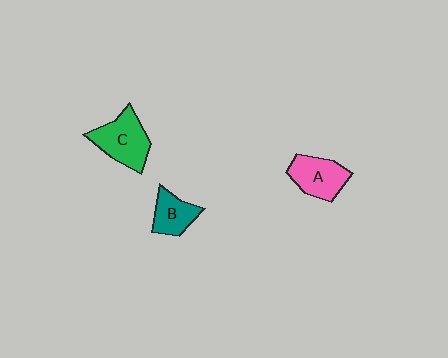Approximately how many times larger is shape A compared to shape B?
Approximately 1.3 times.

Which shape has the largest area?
Shape C (green).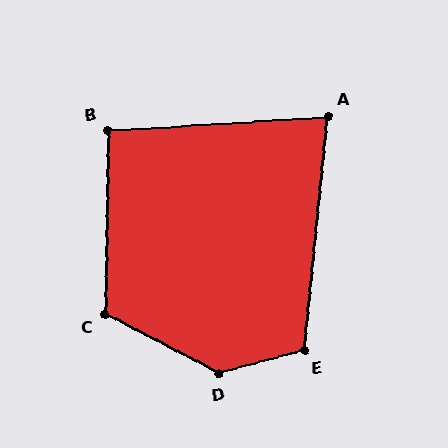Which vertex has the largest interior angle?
D, at approximately 137 degrees.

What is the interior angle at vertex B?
Approximately 95 degrees (approximately right).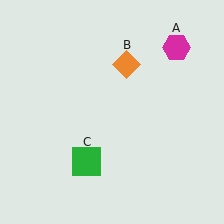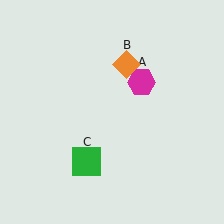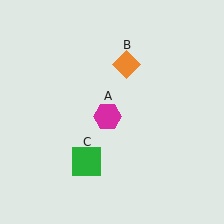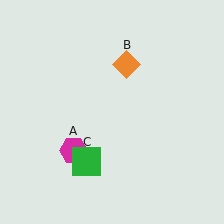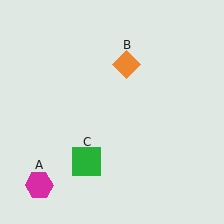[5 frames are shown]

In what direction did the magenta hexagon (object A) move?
The magenta hexagon (object A) moved down and to the left.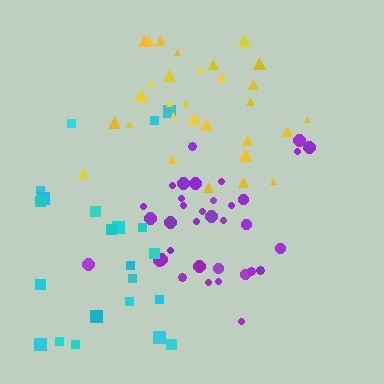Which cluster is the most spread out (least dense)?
Cyan.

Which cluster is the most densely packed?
Purple.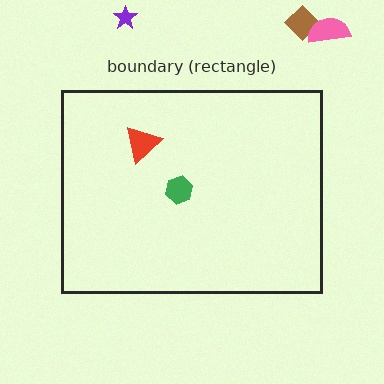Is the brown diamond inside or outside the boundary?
Outside.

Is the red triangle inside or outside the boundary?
Inside.